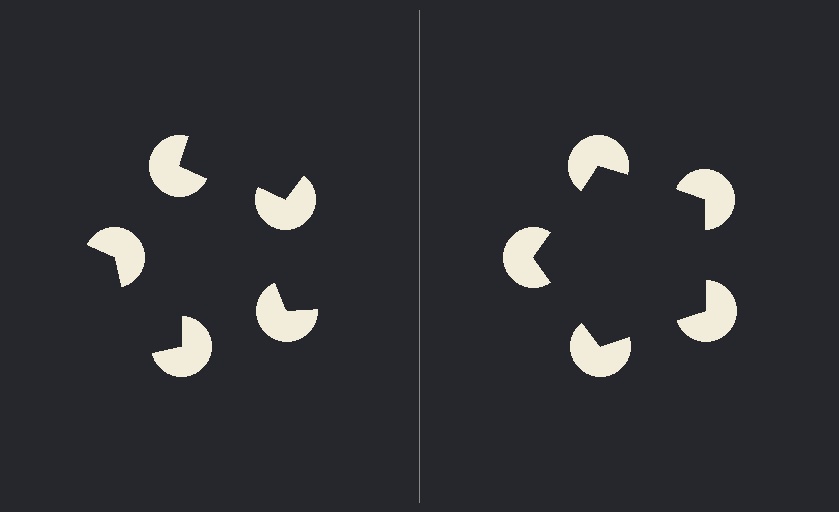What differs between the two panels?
The pac-man discs are positioned identically on both sides; only the wedge orientations differ. On the right they align to a pentagon; on the left they are misaligned.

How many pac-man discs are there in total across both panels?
10 — 5 on each side.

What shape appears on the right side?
An illusory pentagon.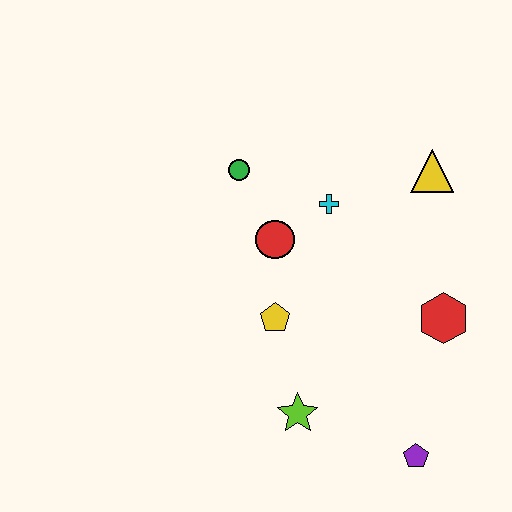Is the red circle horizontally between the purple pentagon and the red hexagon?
No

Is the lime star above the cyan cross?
No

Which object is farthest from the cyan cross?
The purple pentagon is farthest from the cyan cross.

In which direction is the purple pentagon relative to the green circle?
The purple pentagon is below the green circle.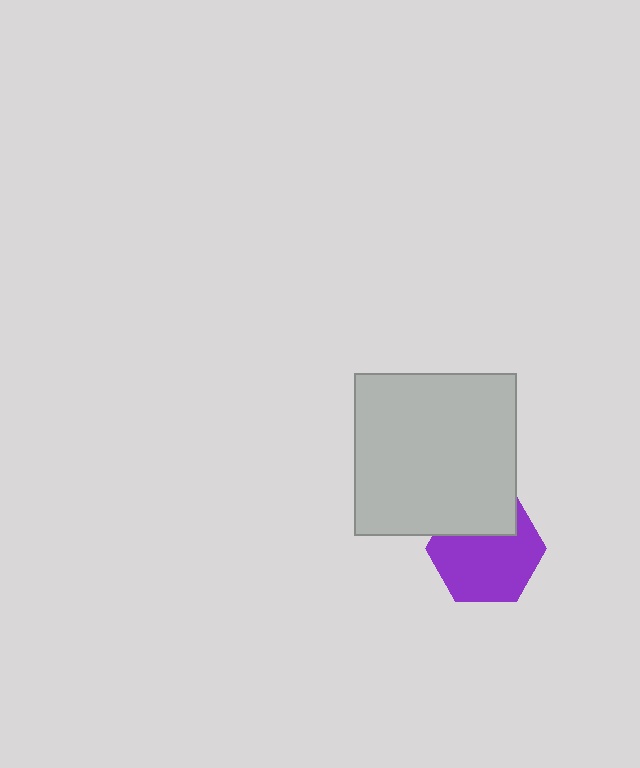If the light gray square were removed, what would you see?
You would see the complete purple hexagon.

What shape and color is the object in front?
The object in front is a light gray square.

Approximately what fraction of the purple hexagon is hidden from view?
Roughly 30% of the purple hexagon is hidden behind the light gray square.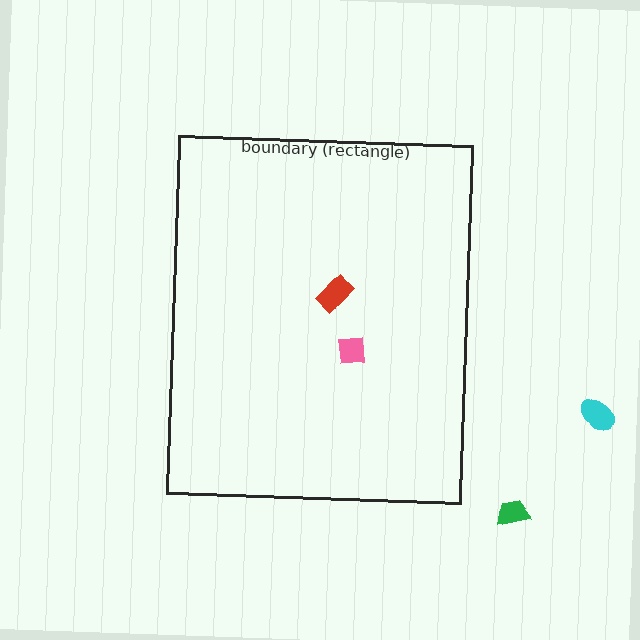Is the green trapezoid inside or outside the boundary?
Outside.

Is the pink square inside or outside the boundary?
Inside.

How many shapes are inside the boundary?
2 inside, 2 outside.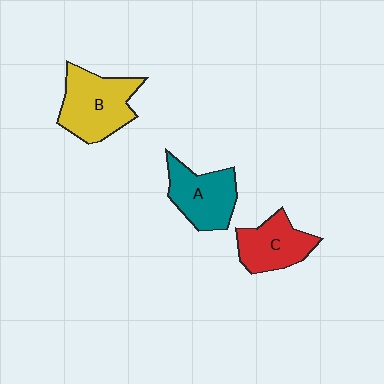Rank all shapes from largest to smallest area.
From largest to smallest: B (yellow), A (teal), C (red).